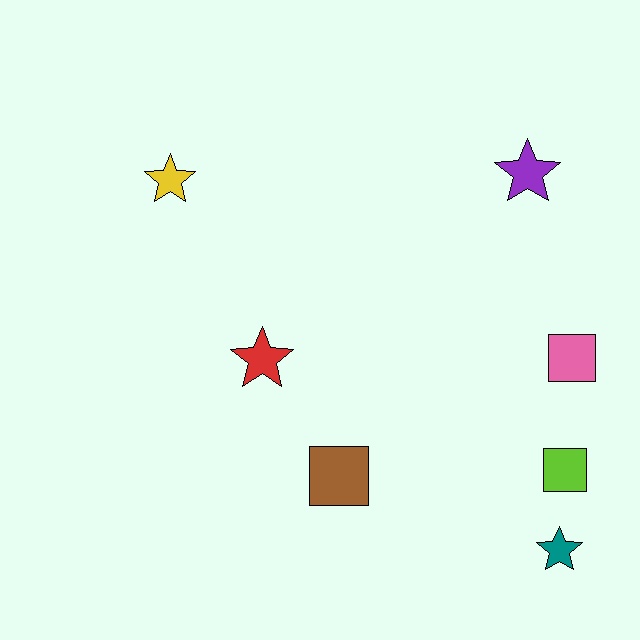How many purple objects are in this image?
There is 1 purple object.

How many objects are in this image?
There are 7 objects.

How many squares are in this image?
There are 3 squares.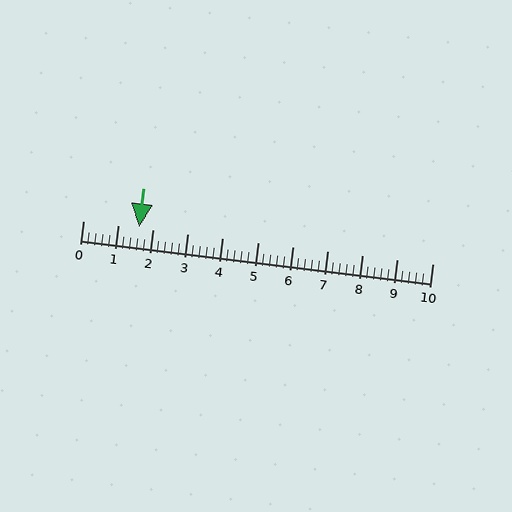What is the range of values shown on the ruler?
The ruler shows values from 0 to 10.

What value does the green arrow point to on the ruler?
The green arrow points to approximately 1.6.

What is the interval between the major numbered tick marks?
The major tick marks are spaced 1 units apart.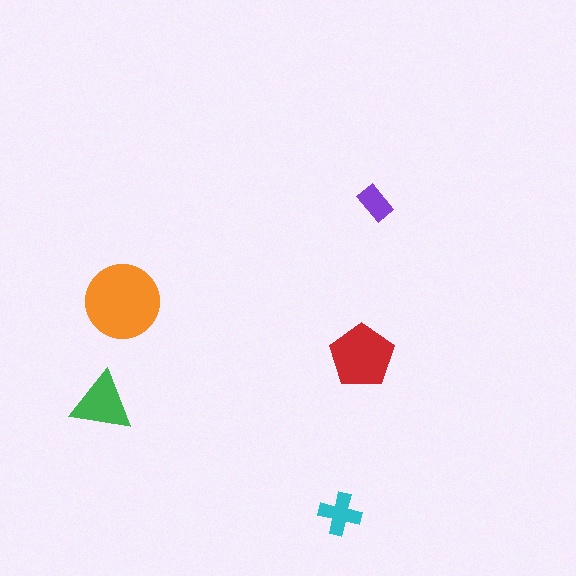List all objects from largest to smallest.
The orange circle, the red pentagon, the green triangle, the cyan cross, the purple rectangle.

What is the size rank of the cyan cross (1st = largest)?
4th.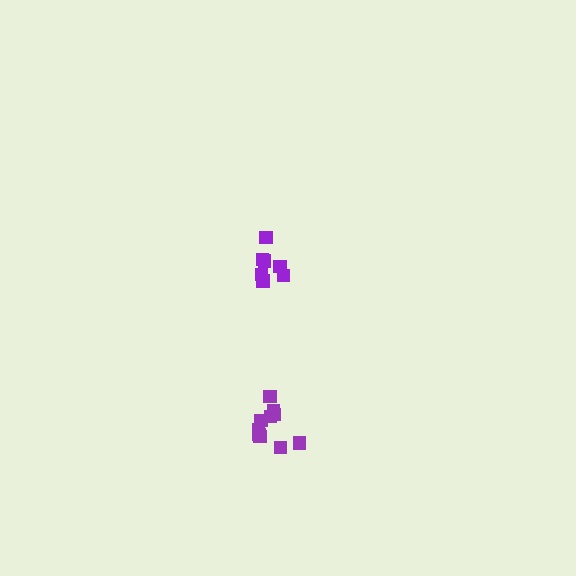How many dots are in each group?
Group 1: 7 dots, Group 2: 10 dots (17 total).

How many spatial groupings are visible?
There are 2 spatial groupings.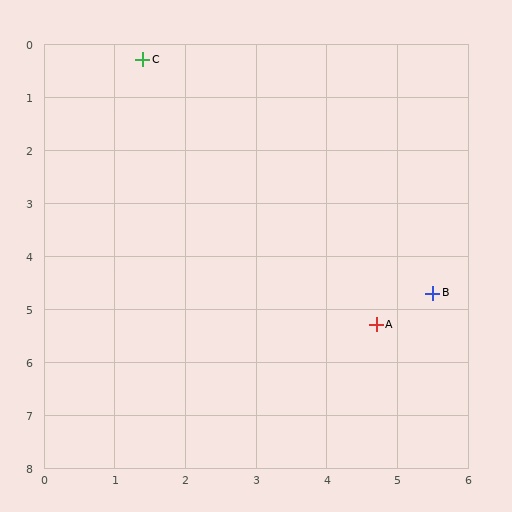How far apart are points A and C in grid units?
Points A and C are about 6.0 grid units apart.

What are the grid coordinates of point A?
Point A is at approximately (4.7, 5.3).